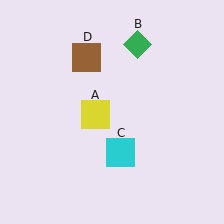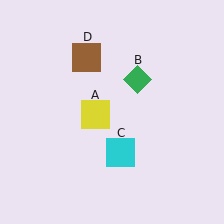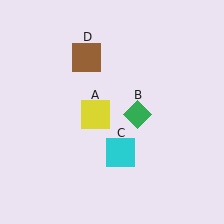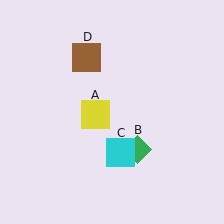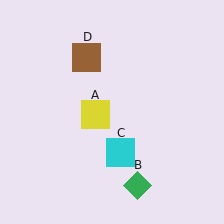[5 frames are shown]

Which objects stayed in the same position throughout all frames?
Yellow square (object A) and cyan square (object C) and brown square (object D) remained stationary.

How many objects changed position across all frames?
1 object changed position: green diamond (object B).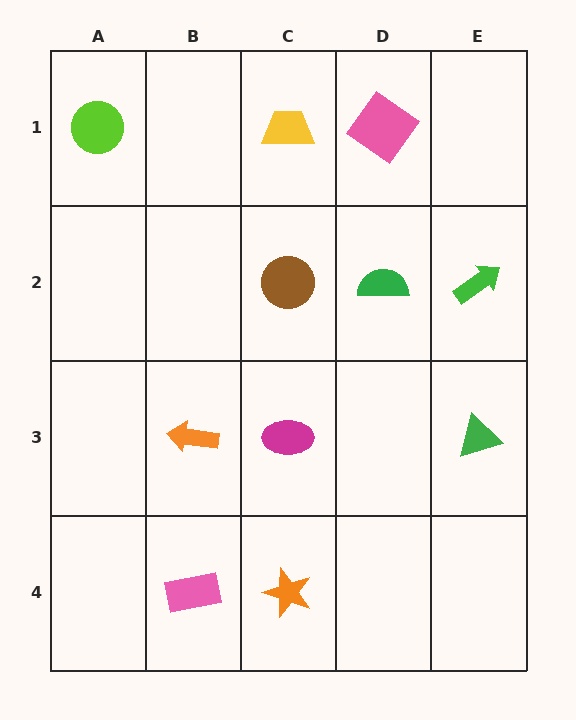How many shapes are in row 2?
3 shapes.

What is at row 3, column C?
A magenta ellipse.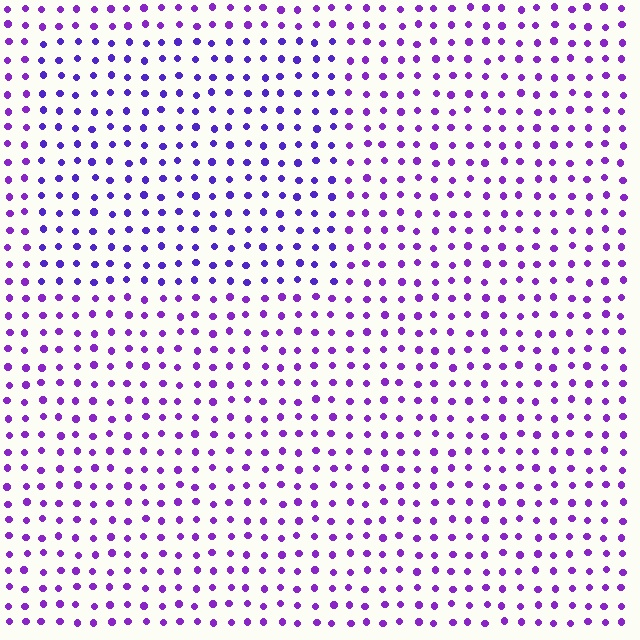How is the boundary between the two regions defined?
The boundary is defined purely by a slight shift in hue (about 22 degrees). Spacing, size, and orientation are identical on both sides.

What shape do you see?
I see a rectangle.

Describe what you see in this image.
The image is filled with small purple elements in a uniform arrangement. A rectangle-shaped region is visible where the elements are tinted to a slightly different hue, forming a subtle color boundary.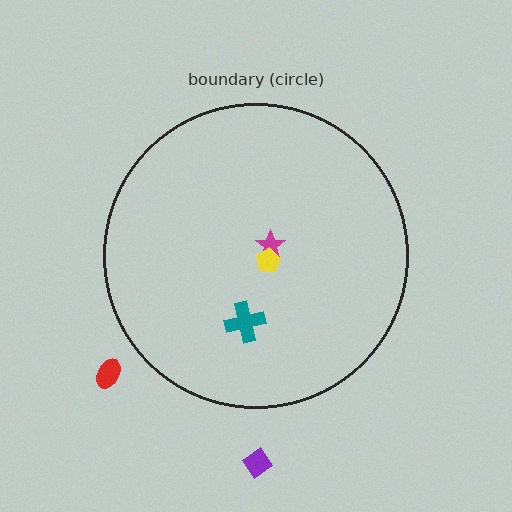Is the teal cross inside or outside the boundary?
Inside.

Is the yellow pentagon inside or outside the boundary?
Inside.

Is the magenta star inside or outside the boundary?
Inside.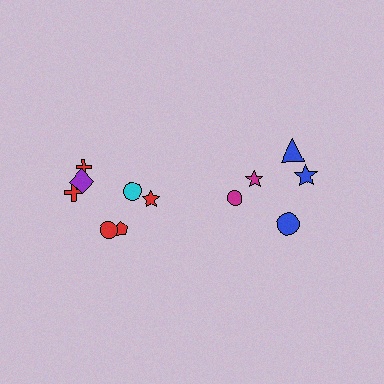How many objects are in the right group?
There are 5 objects.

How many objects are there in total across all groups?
There are 12 objects.